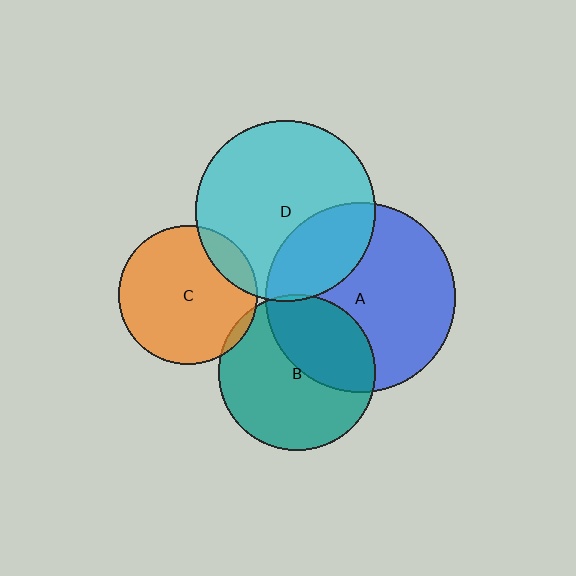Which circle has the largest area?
Circle A (blue).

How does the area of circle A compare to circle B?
Approximately 1.5 times.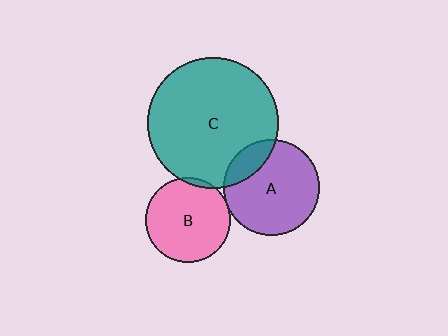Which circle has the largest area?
Circle C (teal).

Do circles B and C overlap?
Yes.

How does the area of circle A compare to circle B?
Approximately 1.3 times.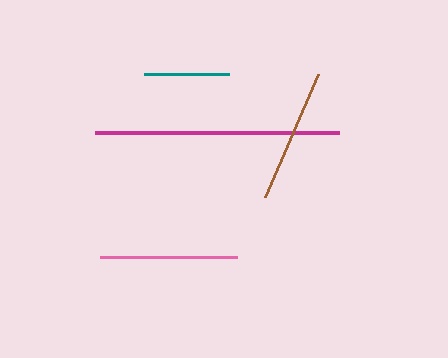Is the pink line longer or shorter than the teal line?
The pink line is longer than the teal line.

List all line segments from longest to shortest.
From longest to shortest: magenta, pink, brown, teal.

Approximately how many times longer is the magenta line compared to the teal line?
The magenta line is approximately 2.9 times the length of the teal line.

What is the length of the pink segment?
The pink segment is approximately 138 pixels long.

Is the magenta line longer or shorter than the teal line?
The magenta line is longer than the teal line.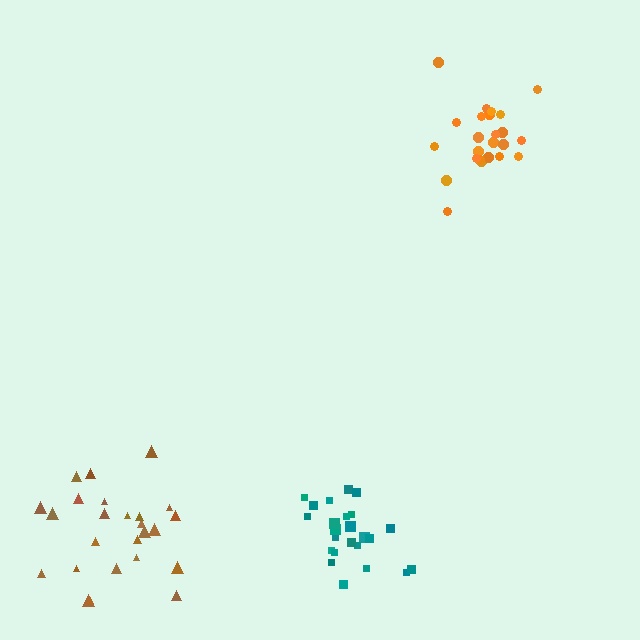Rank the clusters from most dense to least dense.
teal, orange, brown.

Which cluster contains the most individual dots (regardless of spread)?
Brown (25).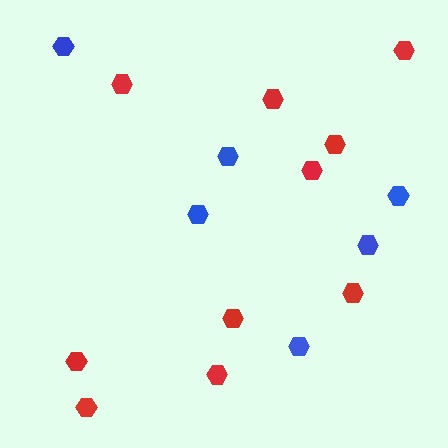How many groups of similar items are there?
There are 2 groups: one group of blue hexagons (6) and one group of red hexagons (10).